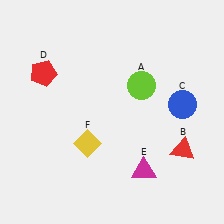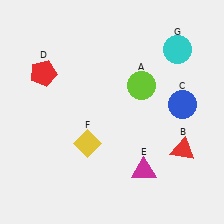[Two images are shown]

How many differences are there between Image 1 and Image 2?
There is 1 difference between the two images.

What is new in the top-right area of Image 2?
A cyan circle (G) was added in the top-right area of Image 2.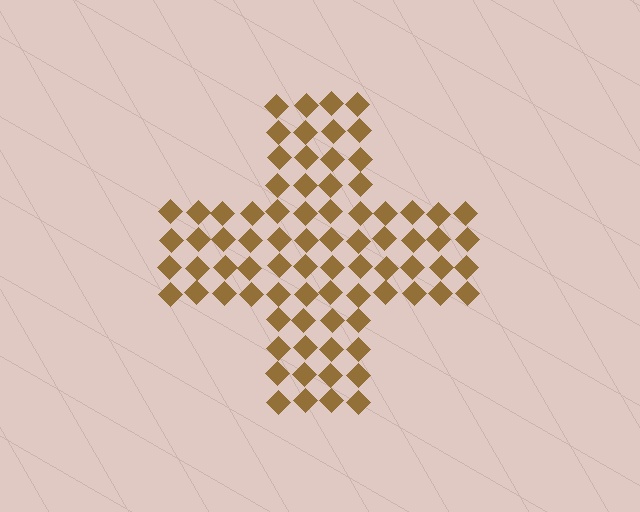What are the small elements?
The small elements are diamonds.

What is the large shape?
The large shape is a cross.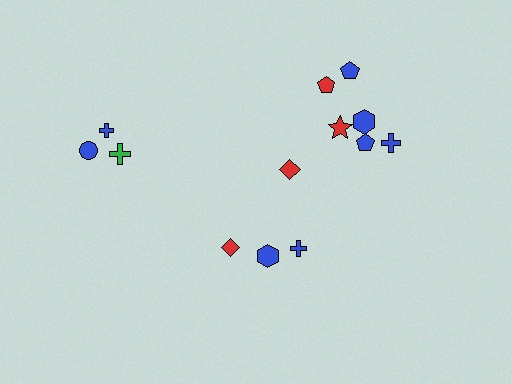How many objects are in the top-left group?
There are 3 objects.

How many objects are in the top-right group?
There are 6 objects.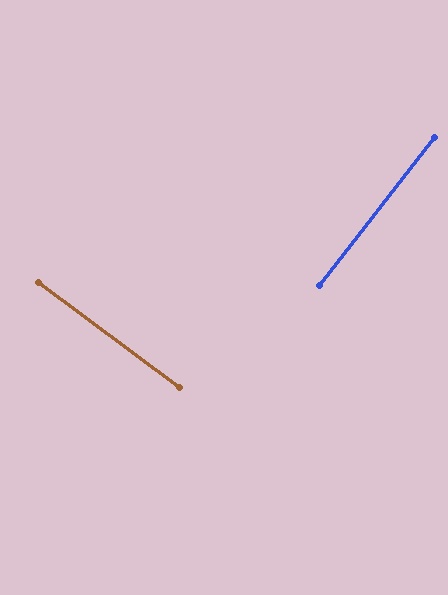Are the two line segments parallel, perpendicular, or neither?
Perpendicular — they meet at approximately 89°.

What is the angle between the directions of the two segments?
Approximately 89 degrees.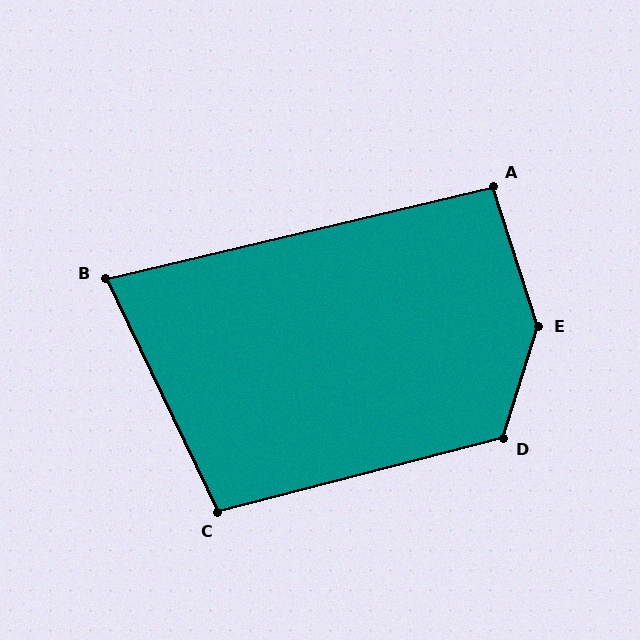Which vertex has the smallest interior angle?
B, at approximately 78 degrees.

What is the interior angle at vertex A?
Approximately 95 degrees (approximately right).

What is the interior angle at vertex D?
Approximately 122 degrees (obtuse).